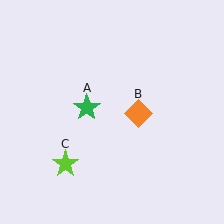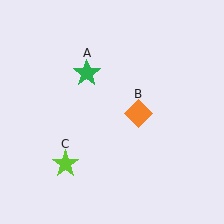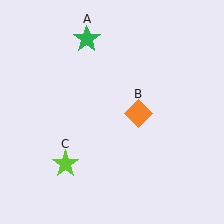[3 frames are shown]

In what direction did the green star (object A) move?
The green star (object A) moved up.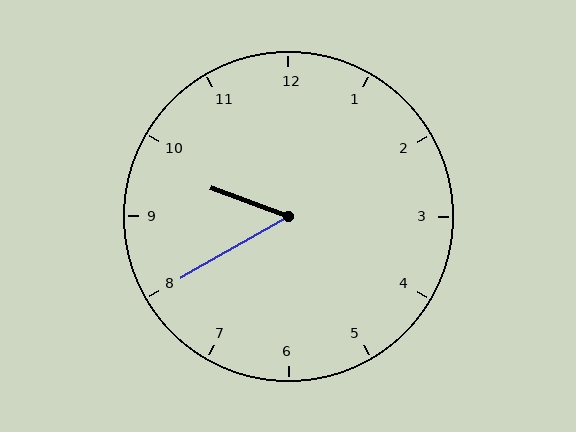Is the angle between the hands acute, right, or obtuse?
It is acute.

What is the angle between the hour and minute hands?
Approximately 50 degrees.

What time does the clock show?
9:40.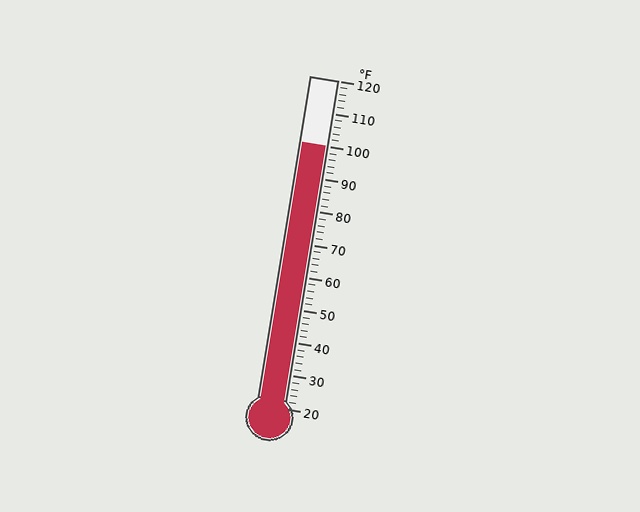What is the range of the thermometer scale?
The thermometer scale ranges from 20°F to 120°F.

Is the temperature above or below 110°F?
The temperature is below 110°F.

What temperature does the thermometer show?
The thermometer shows approximately 100°F.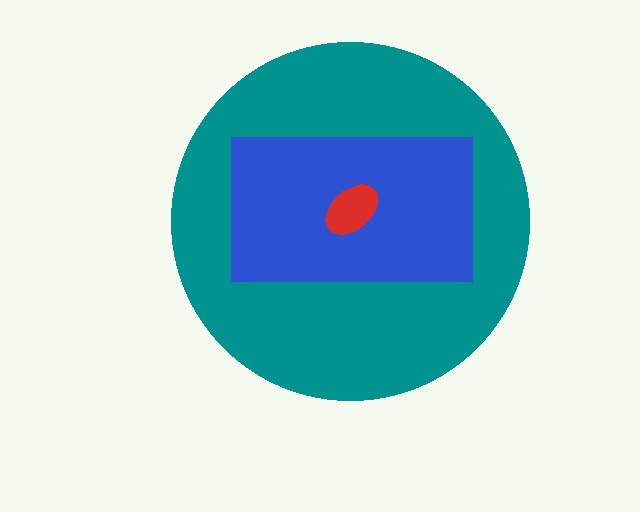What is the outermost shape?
The teal circle.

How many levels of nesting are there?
3.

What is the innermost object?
The red ellipse.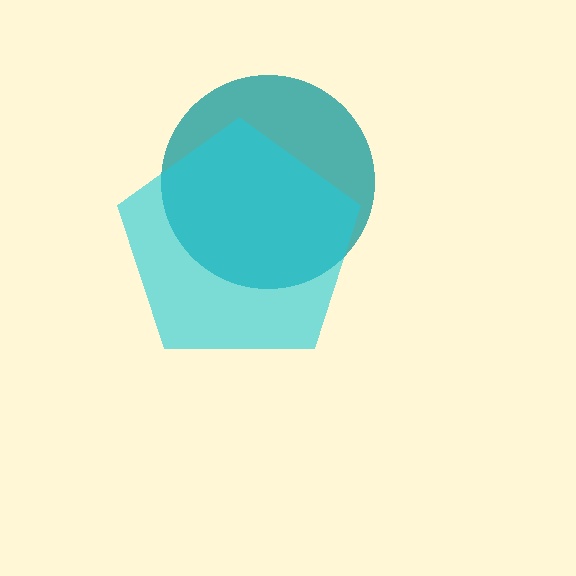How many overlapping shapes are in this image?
There are 2 overlapping shapes in the image.